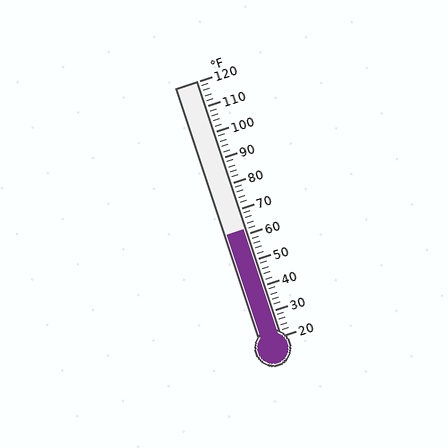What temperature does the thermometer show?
The thermometer shows approximately 62°F.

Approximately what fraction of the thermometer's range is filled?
The thermometer is filled to approximately 40% of its range.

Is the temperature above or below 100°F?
The temperature is below 100°F.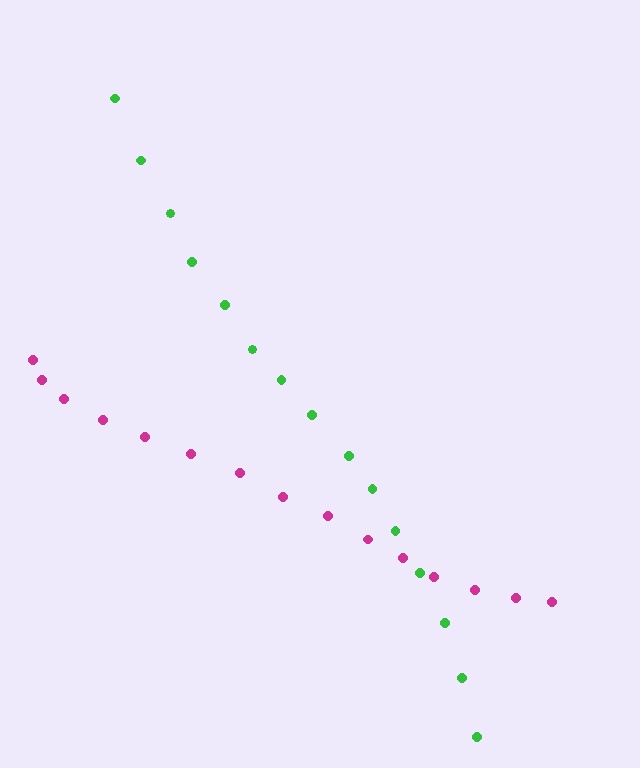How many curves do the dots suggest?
There are 2 distinct paths.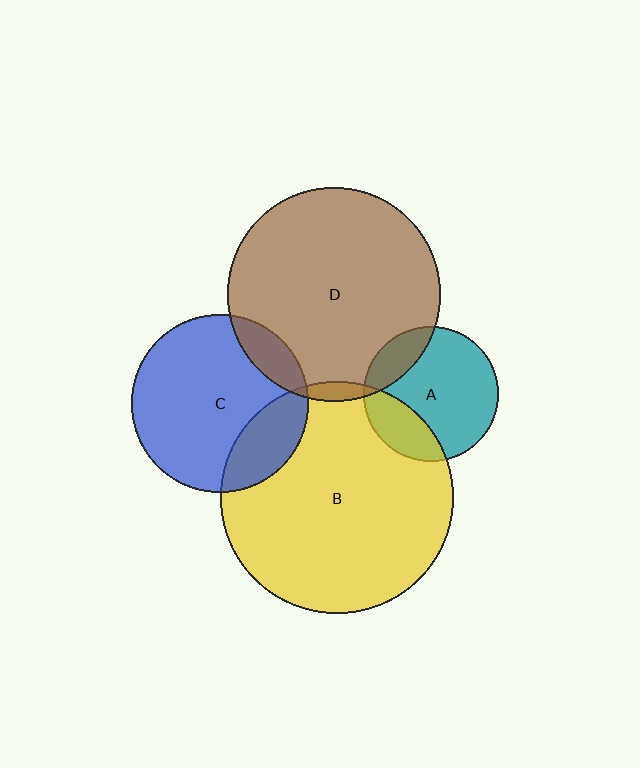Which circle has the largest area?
Circle B (yellow).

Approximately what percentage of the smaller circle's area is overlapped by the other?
Approximately 10%.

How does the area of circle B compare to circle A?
Approximately 3.0 times.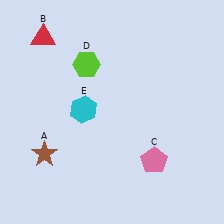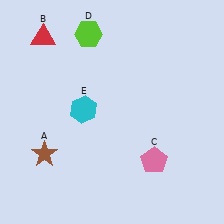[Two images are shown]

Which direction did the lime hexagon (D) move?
The lime hexagon (D) moved up.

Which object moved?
The lime hexagon (D) moved up.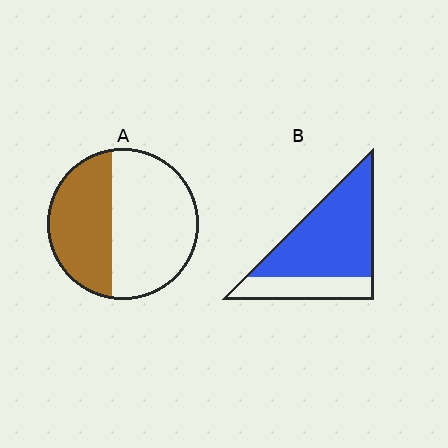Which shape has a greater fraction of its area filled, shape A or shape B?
Shape B.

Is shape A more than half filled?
No.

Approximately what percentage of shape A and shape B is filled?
A is approximately 40% and B is approximately 70%.